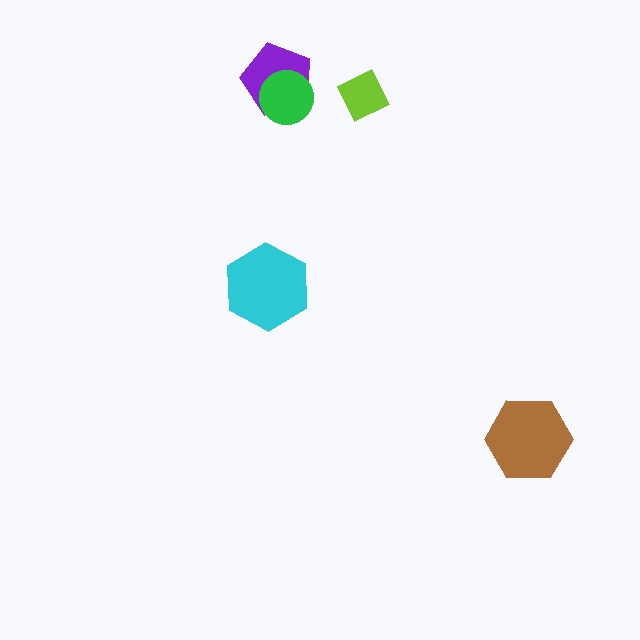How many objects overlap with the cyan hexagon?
0 objects overlap with the cyan hexagon.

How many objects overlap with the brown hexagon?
0 objects overlap with the brown hexagon.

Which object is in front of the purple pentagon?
The green circle is in front of the purple pentagon.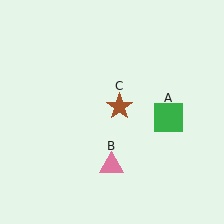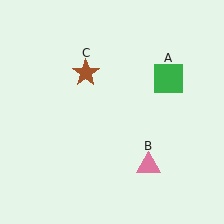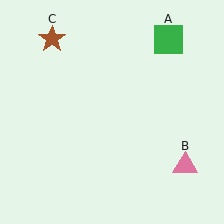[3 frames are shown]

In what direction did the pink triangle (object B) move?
The pink triangle (object B) moved right.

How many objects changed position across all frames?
3 objects changed position: green square (object A), pink triangle (object B), brown star (object C).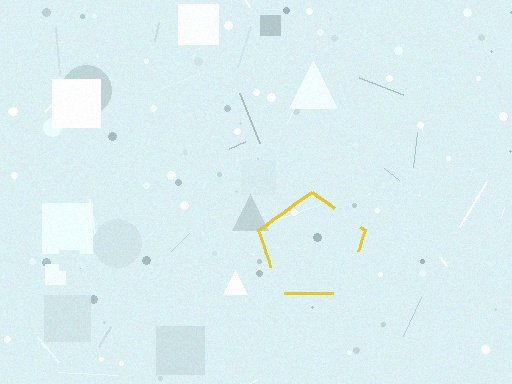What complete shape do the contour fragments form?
The contour fragments form a pentagon.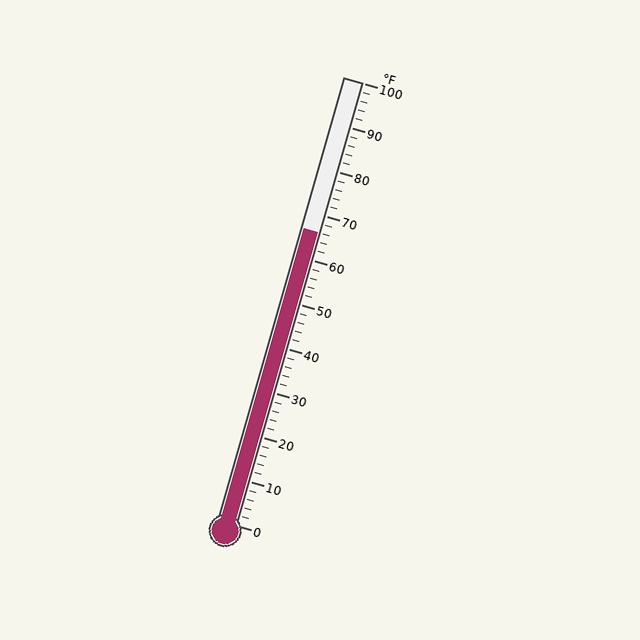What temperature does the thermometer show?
The thermometer shows approximately 66°F.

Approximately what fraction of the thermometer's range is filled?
The thermometer is filled to approximately 65% of its range.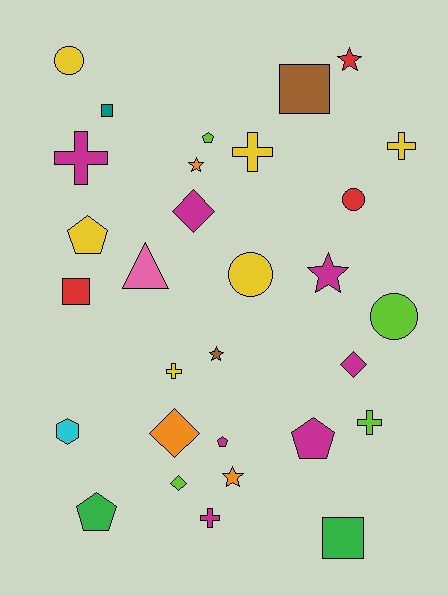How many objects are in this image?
There are 30 objects.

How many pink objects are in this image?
There is 1 pink object.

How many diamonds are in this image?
There are 4 diamonds.